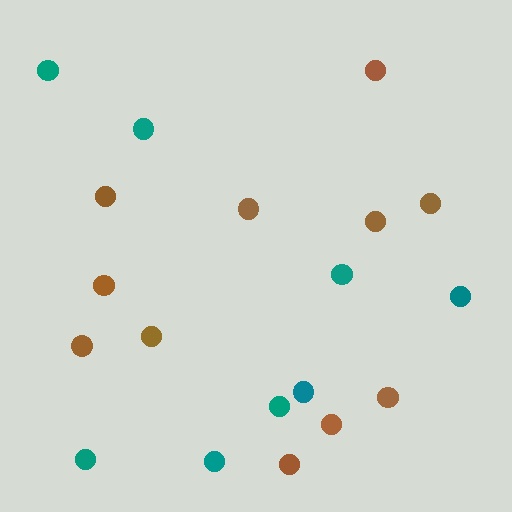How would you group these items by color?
There are 2 groups: one group of brown circles (11) and one group of teal circles (8).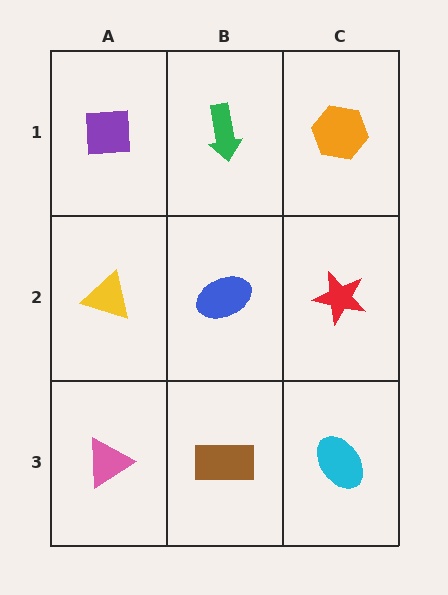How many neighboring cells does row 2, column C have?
3.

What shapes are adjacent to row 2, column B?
A green arrow (row 1, column B), a brown rectangle (row 3, column B), a yellow triangle (row 2, column A), a red star (row 2, column C).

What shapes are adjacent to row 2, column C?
An orange hexagon (row 1, column C), a cyan ellipse (row 3, column C), a blue ellipse (row 2, column B).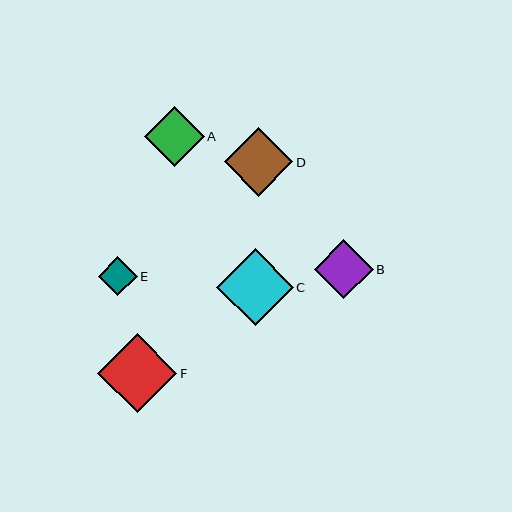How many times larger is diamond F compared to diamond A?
Diamond F is approximately 1.3 times the size of diamond A.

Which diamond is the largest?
Diamond F is the largest with a size of approximately 79 pixels.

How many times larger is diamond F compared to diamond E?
Diamond F is approximately 2.0 times the size of diamond E.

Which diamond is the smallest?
Diamond E is the smallest with a size of approximately 39 pixels.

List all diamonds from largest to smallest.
From largest to smallest: F, C, D, A, B, E.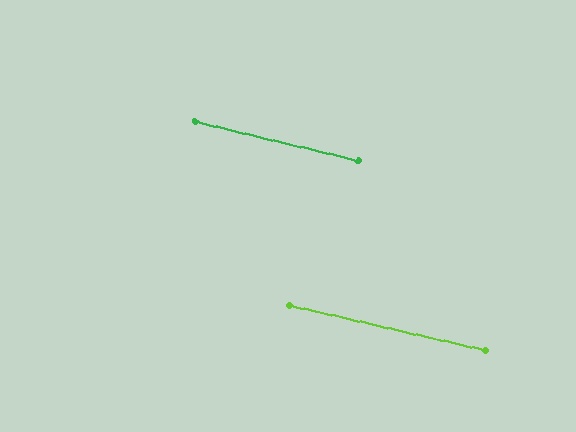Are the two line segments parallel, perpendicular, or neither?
Parallel — their directions differ by only 0.3°.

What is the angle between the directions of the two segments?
Approximately 0 degrees.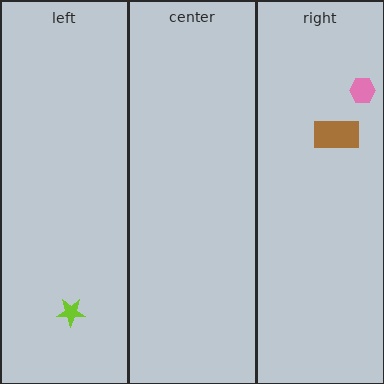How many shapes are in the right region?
2.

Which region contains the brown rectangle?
The right region.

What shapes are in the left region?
The lime star.